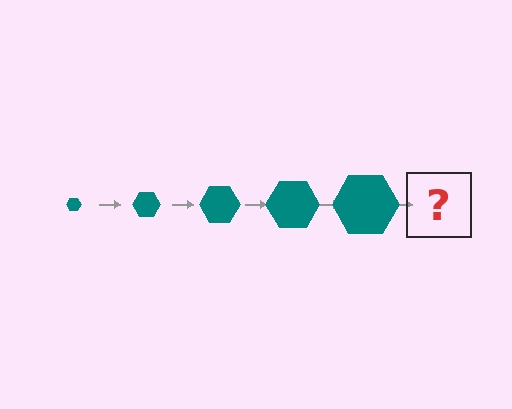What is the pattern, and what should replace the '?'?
The pattern is that the hexagon gets progressively larger each step. The '?' should be a teal hexagon, larger than the previous one.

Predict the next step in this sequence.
The next step is a teal hexagon, larger than the previous one.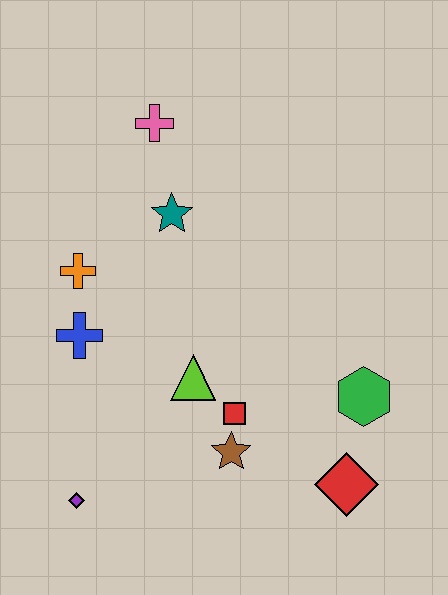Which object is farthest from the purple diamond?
The pink cross is farthest from the purple diamond.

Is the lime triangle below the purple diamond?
No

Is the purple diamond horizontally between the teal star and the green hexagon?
No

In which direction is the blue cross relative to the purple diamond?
The blue cross is above the purple diamond.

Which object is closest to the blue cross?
The orange cross is closest to the blue cross.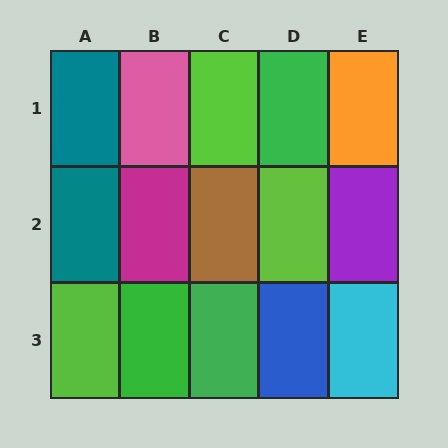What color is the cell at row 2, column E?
Purple.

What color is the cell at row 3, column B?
Green.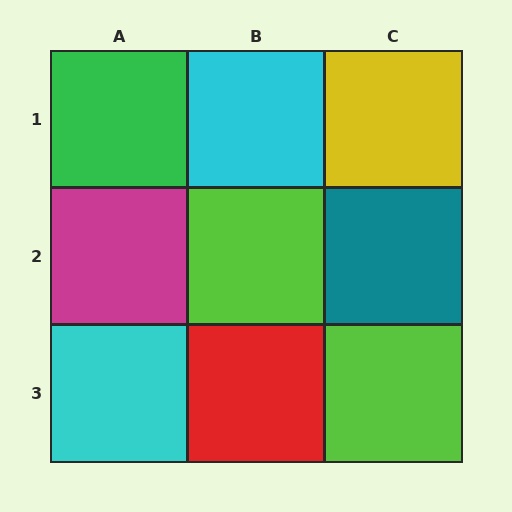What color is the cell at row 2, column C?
Teal.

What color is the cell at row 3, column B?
Red.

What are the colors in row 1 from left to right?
Green, cyan, yellow.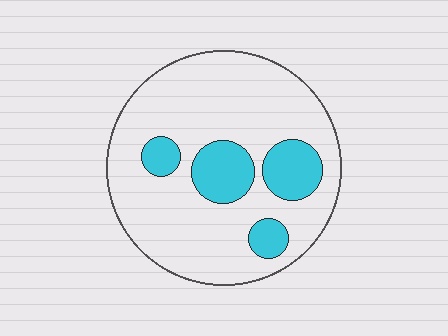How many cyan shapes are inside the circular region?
4.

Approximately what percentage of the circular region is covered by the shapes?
Approximately 20%.